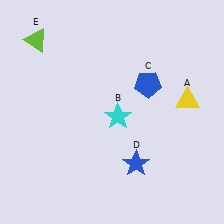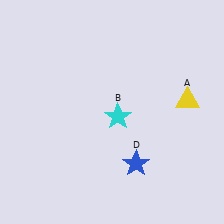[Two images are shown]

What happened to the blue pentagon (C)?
The blue pentagon (C) was removed in Image 2. It was in the top-right area of Image 1.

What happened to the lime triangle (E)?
The lime triangle (E) was removed in Image 2. It was in the top-left area of Image 1.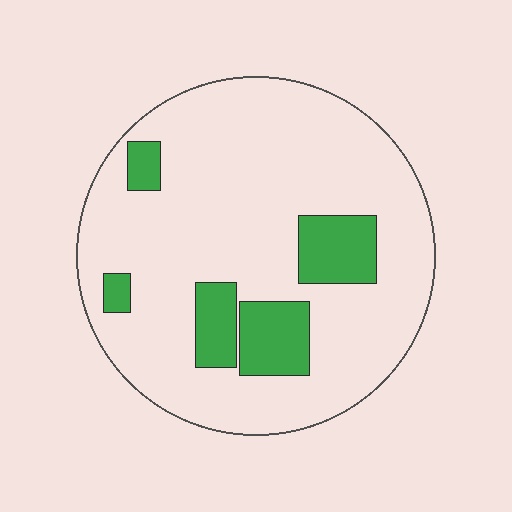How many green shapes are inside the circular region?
5.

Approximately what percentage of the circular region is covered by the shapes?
Approximately 15%.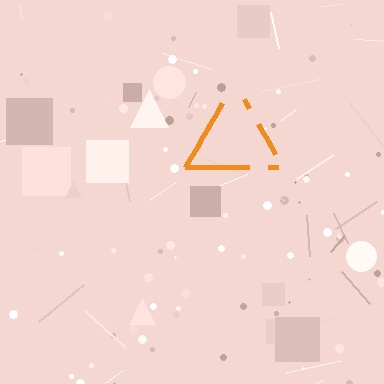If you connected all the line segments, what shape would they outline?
They would outline a triangle.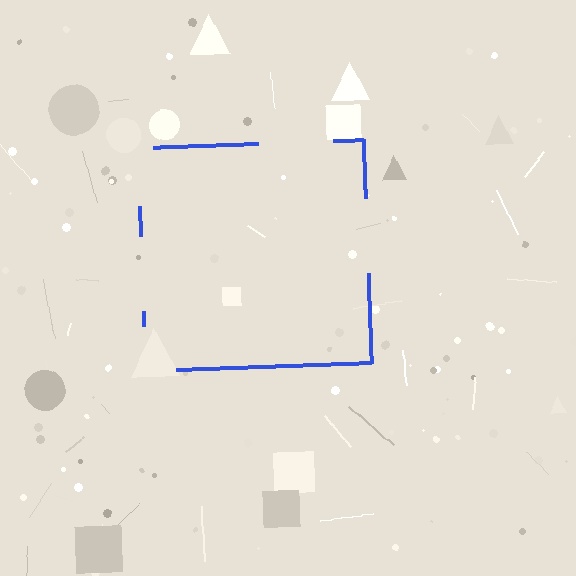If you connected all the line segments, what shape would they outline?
They would outline a square.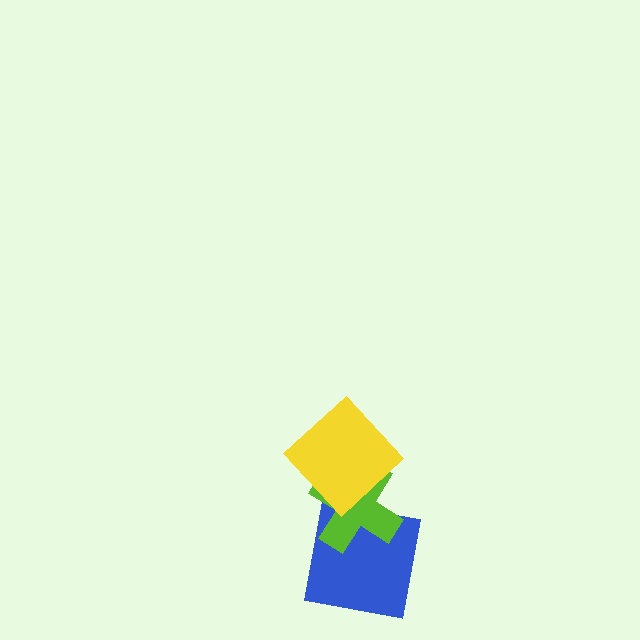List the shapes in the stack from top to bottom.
From top to bottom: the yellow diamond, the lime cross, the blue square.